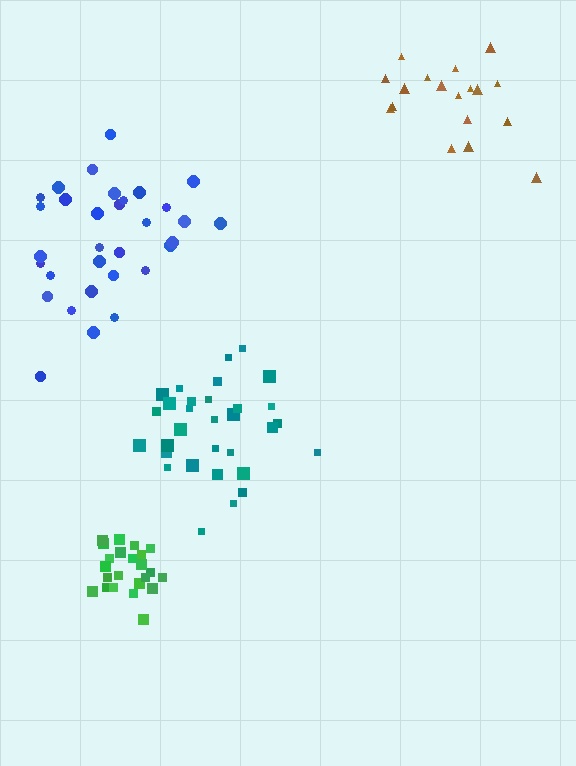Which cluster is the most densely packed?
Green.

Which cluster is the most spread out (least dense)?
Brown.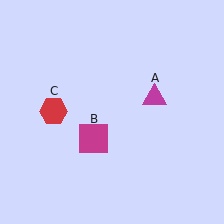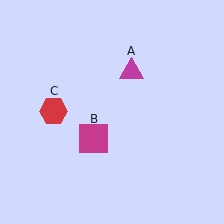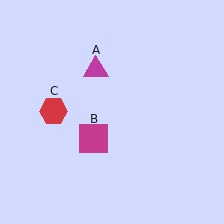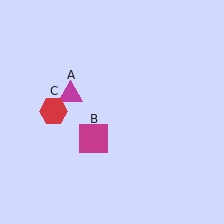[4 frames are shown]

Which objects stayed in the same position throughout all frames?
Magenta square (object B) and red hexagon (object C) remained stationary.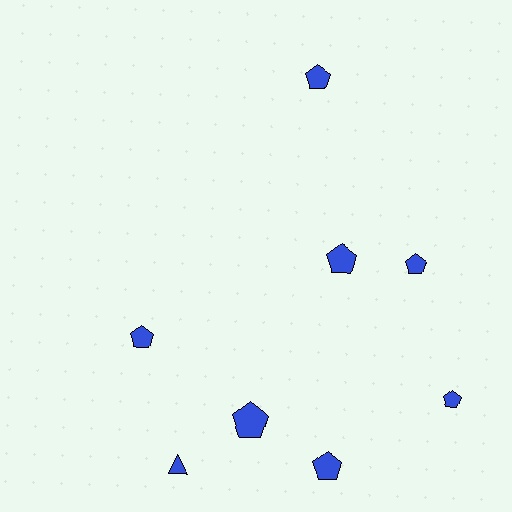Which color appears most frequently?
Blue, with 8 objects.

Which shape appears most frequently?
Pentagon, with 7 objects.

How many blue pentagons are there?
There are 7 blue pentagons.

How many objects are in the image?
There are 8 objects.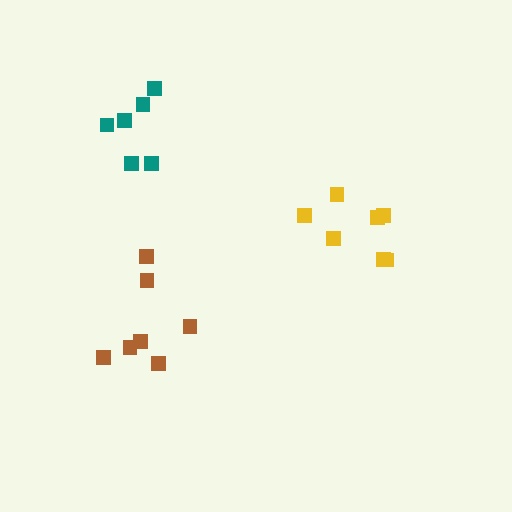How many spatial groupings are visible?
There are 3 spatial groupings.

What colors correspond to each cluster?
The clusters are colored: yellow, teal, brown.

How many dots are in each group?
Group 1: 7 dots, Group 2: 6 dots, Group 3: 7 dots (20 total).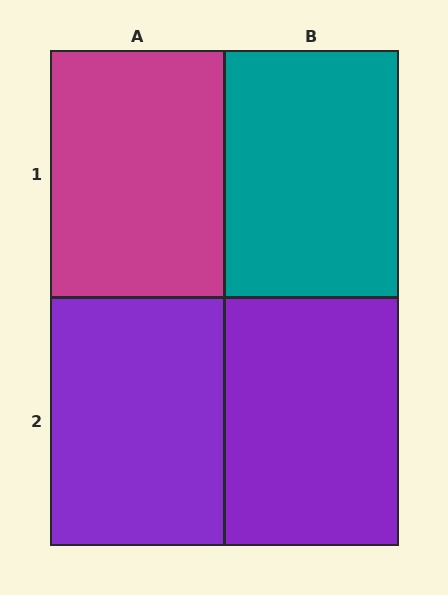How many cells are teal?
1 cell is teal.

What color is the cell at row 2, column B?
Purple.